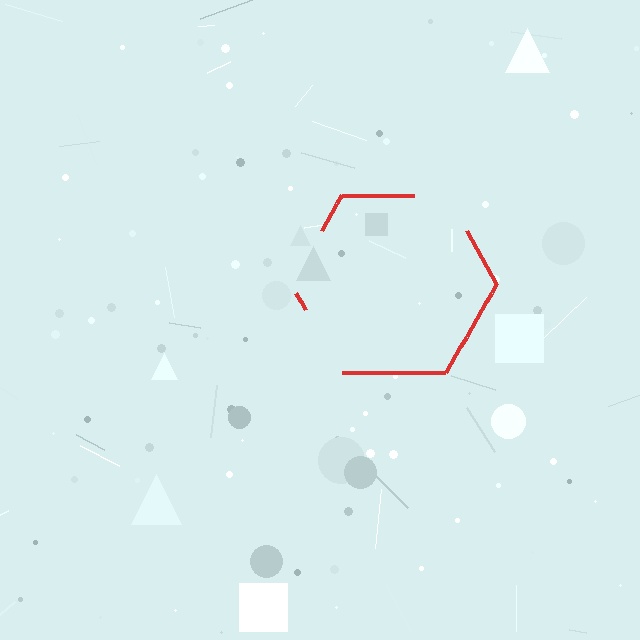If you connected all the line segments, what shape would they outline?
They would outline a hexagon.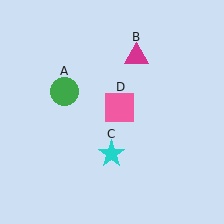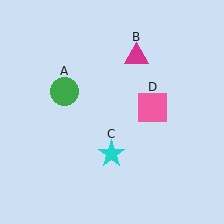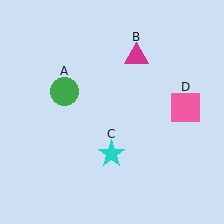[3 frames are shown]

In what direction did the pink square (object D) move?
The pink square (object D) moved right.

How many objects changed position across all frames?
1 object changed position: pink square (object D).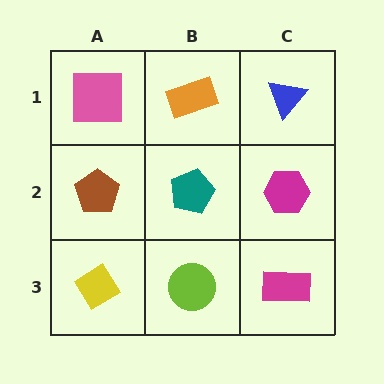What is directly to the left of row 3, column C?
A lime circle.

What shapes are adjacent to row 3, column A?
A brown pentagon (row 2, column A), a lime circle (row 3, column B).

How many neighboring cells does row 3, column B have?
3.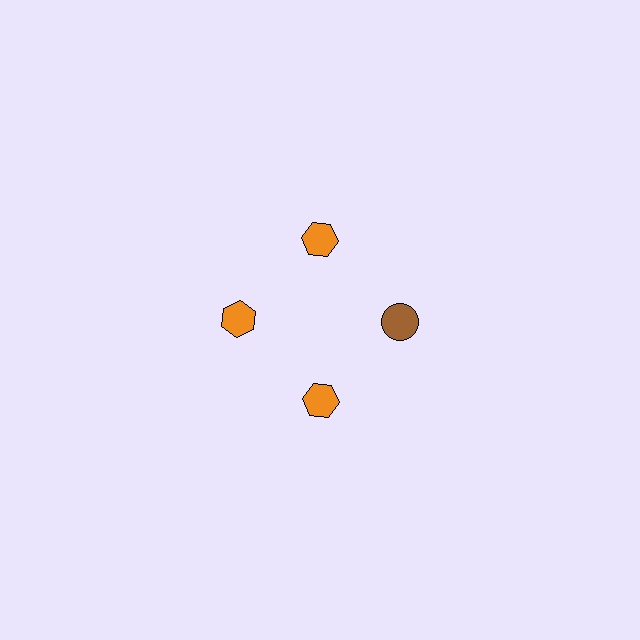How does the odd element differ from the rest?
It differs in both color (brown instead of orange) and shape (circle instead of hexagon).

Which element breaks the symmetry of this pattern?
The brown circle at roughly the 3 o'clock position breaks the symmetry. All other shapes are orange hexagons.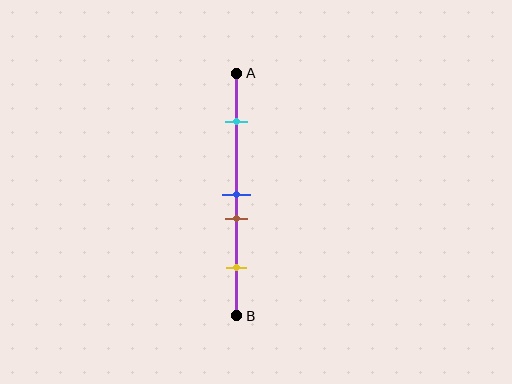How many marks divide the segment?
There are 4 marks dividing the segment.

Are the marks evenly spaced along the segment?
No, the marks are not evenly spaced.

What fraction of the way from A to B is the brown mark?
The brown mark is approximately 60% (0.6) of the way from A to B.